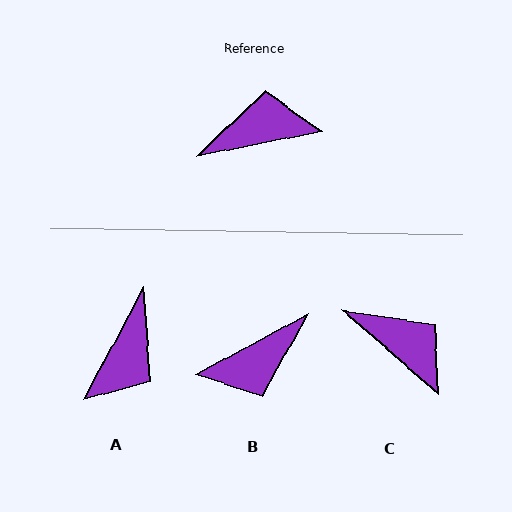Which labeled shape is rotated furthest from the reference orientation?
B, about 163 degrees away.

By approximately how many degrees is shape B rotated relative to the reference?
Approximately 163 degrees clockwise.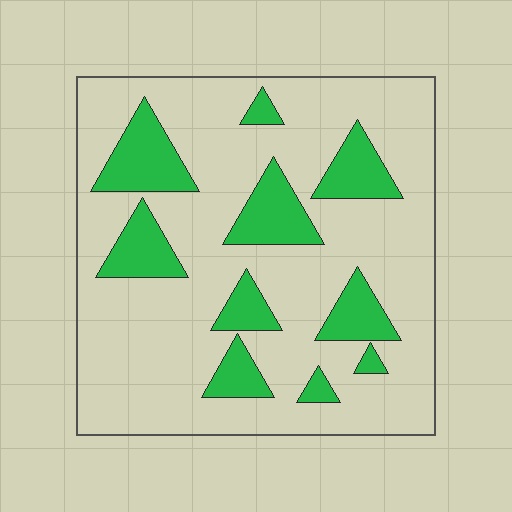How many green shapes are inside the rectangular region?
10.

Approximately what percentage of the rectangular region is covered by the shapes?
Approximately 20%.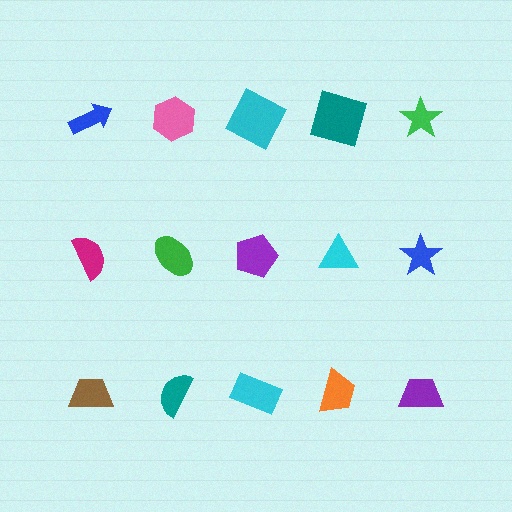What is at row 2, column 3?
A purple pentagon.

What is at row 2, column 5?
A blue star.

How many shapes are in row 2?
5 shapes.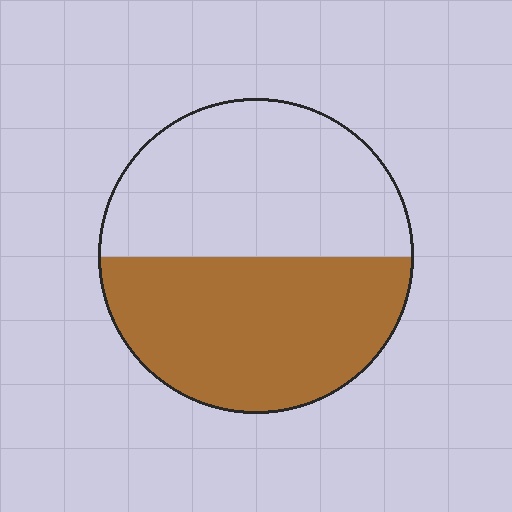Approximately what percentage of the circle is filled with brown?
Approximately 50%.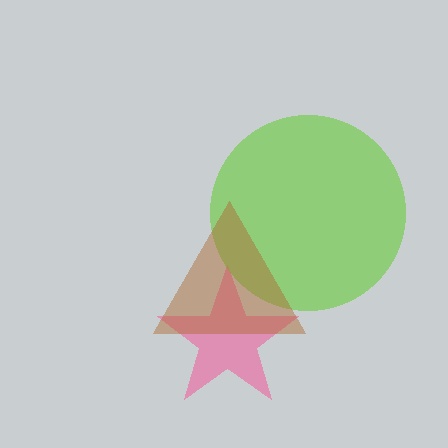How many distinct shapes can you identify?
There are 3 distinct shapes: a pink star, a lime circle, a brown triangle.